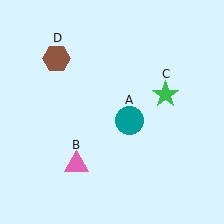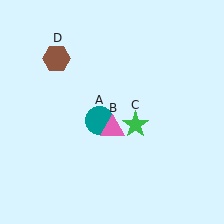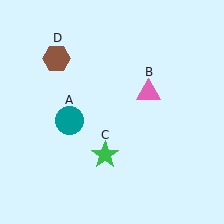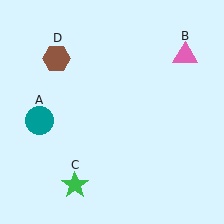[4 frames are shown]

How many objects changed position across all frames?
3 objects changed position: teal circle (object A), pink triangle (object B), green star (object C).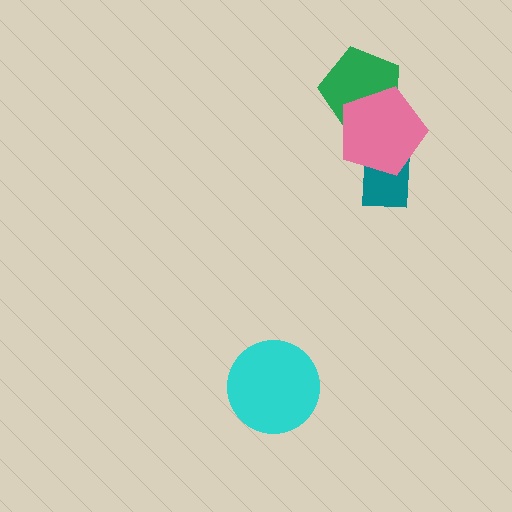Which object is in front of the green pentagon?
The pink pentagon is in front of the green pentagon.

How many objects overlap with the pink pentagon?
2 objects overlap with the pink pentagon.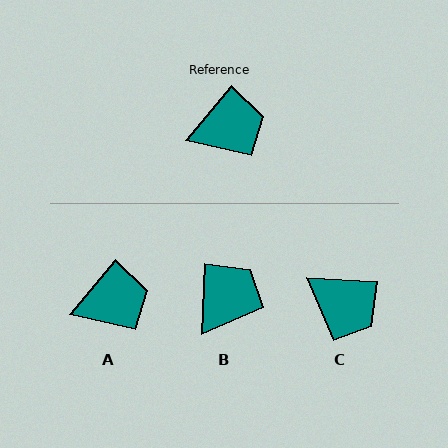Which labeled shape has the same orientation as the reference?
A.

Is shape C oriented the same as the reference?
No, it is off by about 53 degrees.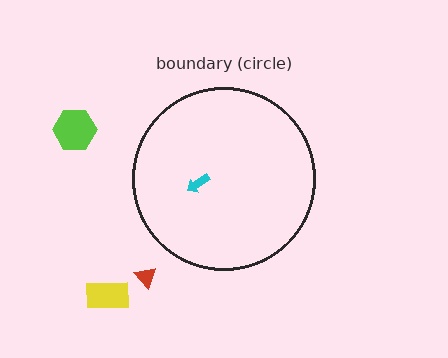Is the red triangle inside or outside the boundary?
Outside.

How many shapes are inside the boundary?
1 inside, 3 outside.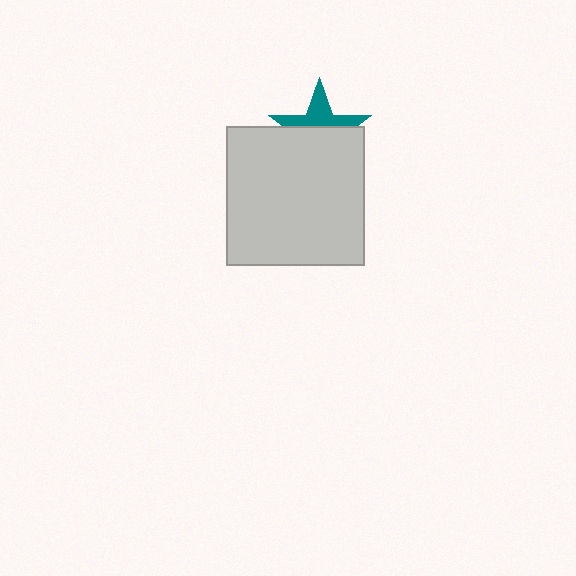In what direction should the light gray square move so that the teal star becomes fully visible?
The light gray square should move down. That is the shortest direction to clear the overlap and leave the teal star fully visible.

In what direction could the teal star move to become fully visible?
The teal star could move up. That would shift it out from behind the light gray square entirely.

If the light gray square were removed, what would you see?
You would see the complete teal star.